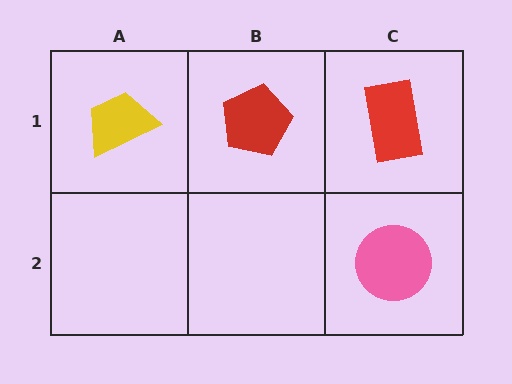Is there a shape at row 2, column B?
No, that cell is empty.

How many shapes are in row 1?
3 shapes.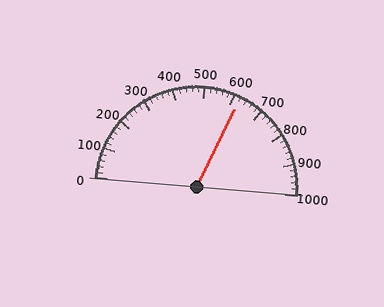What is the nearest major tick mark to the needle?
The nearest major tick mark is 600.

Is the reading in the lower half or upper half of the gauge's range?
The reading is in the upper half of the range (0 to 1000).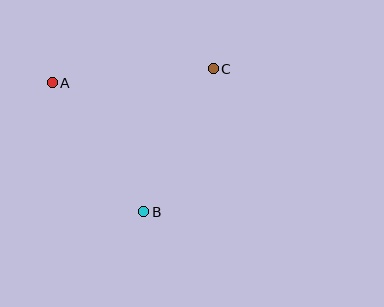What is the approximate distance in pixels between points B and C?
The distance between B and C is approximately 159 pixels.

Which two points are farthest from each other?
Points A and C are farthest from each other.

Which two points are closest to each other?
Points A and B are closest to each other.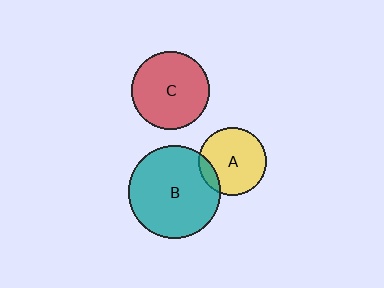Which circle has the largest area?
Circle B (teal).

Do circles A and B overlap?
Yes.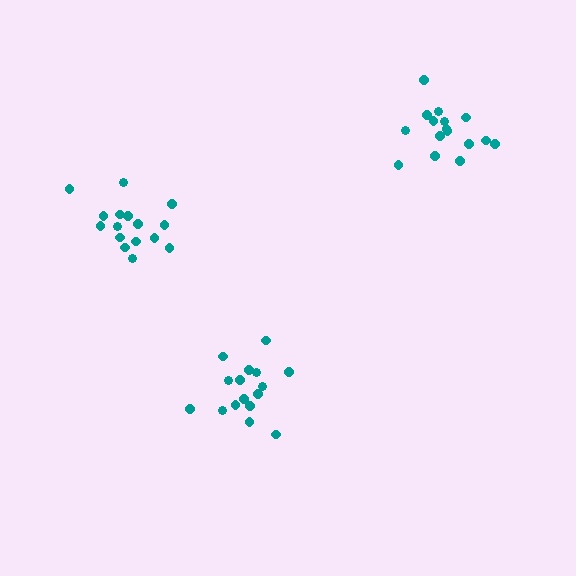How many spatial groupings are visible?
There are 3 spatial groupings.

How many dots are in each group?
Group 1: 16 dots, Group 2: 16 dots, Group 3: 16 dots (48 total).